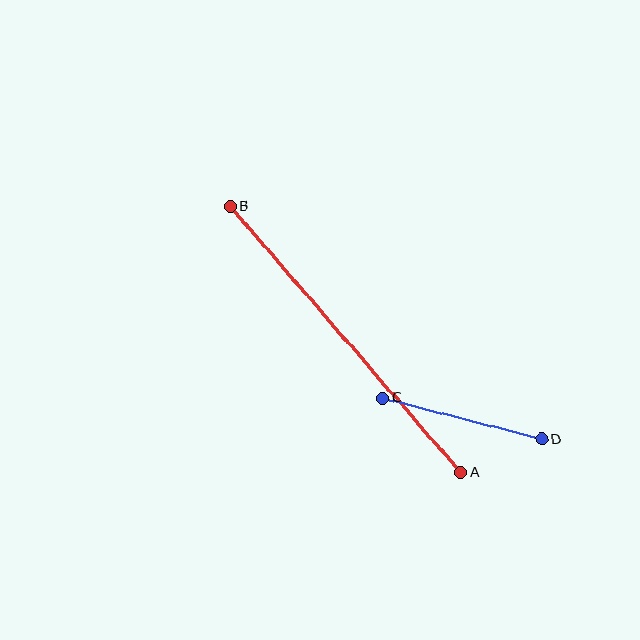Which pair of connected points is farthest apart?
Points A and B are farthest apart.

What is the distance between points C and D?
The distance is approximately 165 pixels.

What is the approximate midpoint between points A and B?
The midpoint is at approximately (345, 339) pixels.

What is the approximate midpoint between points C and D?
The midpoint is at approximately (462, 419) pixels.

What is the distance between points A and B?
The distance is approximately 353 pixels.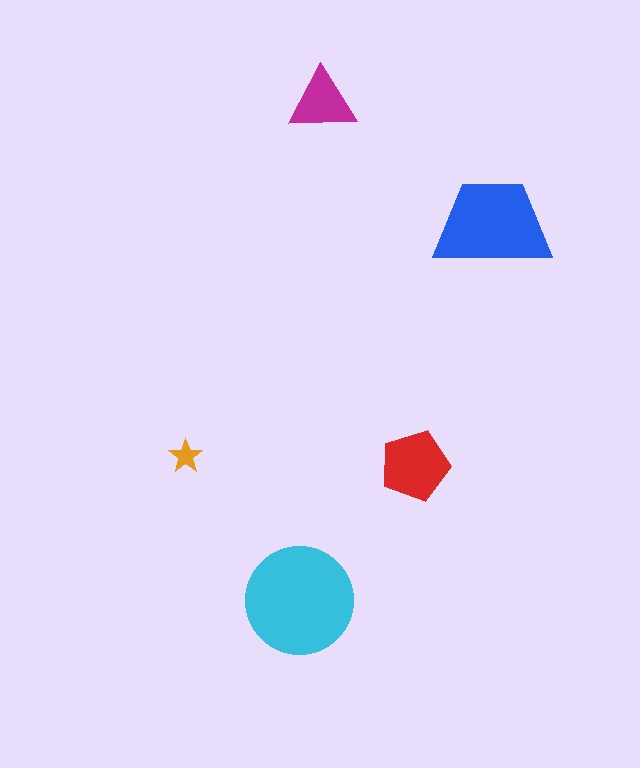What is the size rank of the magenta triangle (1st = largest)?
4th.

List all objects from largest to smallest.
The cyan circle, the blue trapezoid, the red pentagon, the magenta triangle, the orange star.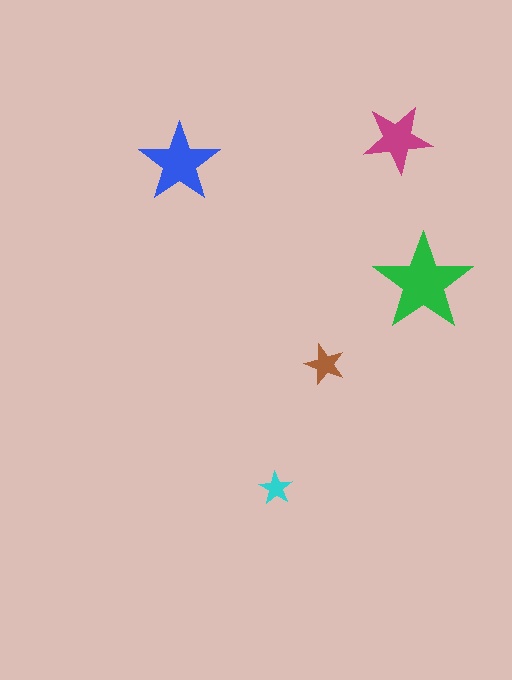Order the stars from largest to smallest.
the green one, the blue one, the magenta one, the brown one, the cyan one.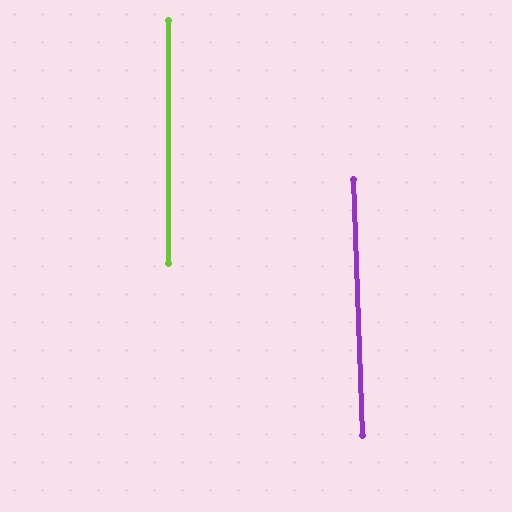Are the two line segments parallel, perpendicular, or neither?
Parallel — their directions differ by only 1.8°.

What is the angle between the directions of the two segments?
Approximately 2 degrees.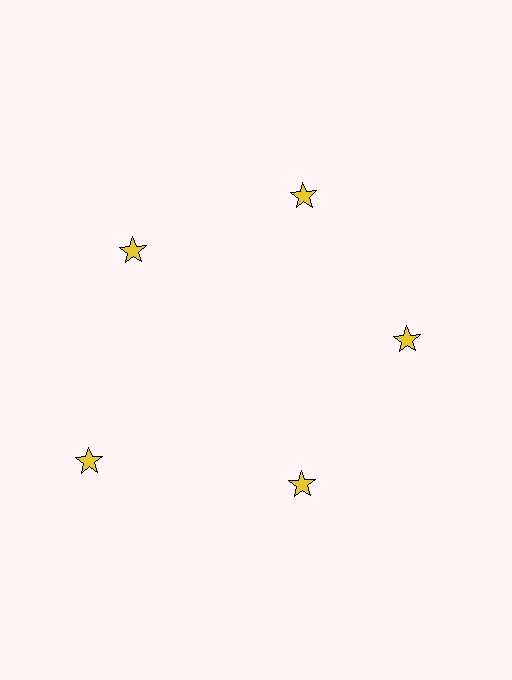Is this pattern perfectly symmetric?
No. The 5 yellow stars are arranged in a ring, but one element near the 8 o'clock position is pushed outward from the center, breaking the 5-fold rotational symmetry.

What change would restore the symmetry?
The symmetry would be restored by moving it inward, back onto the ring so that all 5 stars sit at equal angles and equal distance from the center.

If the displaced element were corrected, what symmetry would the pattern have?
It would have 5-fold rotational symmetry — the pattern would map onto itself every 72 degrees.